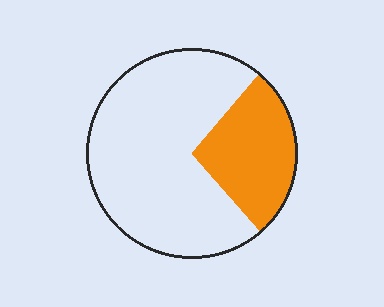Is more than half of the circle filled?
No.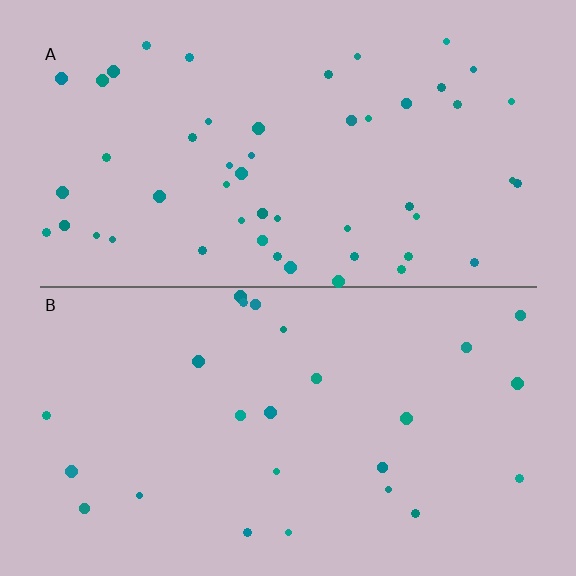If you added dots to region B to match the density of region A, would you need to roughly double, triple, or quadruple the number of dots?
Approximately double.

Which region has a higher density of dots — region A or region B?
A (the top).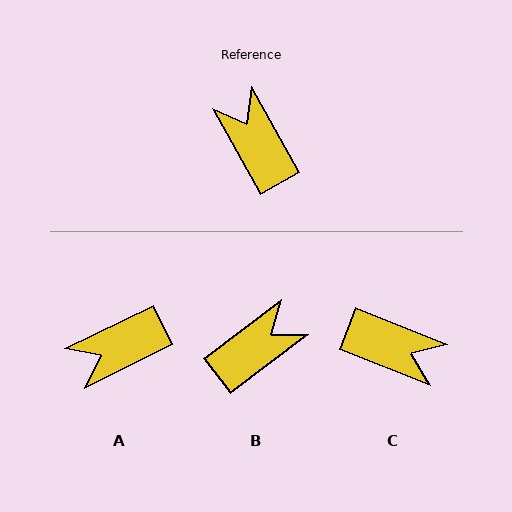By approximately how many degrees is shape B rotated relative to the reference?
Approximately 82 degrees clockwise.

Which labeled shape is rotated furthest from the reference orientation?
C, about 141 degrees away.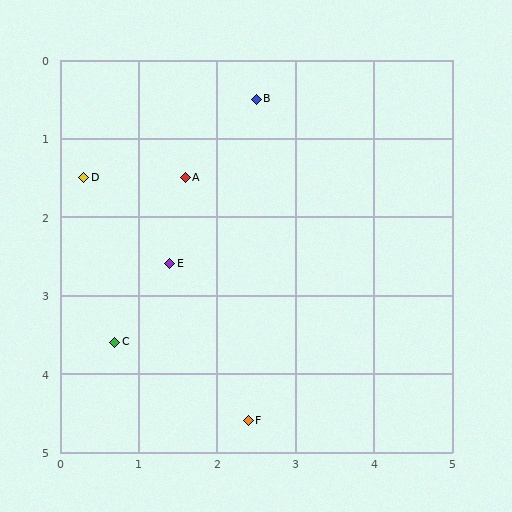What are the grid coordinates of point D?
Point D is at approximately (0.3, 1.5).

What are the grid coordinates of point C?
Point C is at approximately (0.7, 3.6).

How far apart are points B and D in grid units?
Points B and D are about 2.4 grid units apart.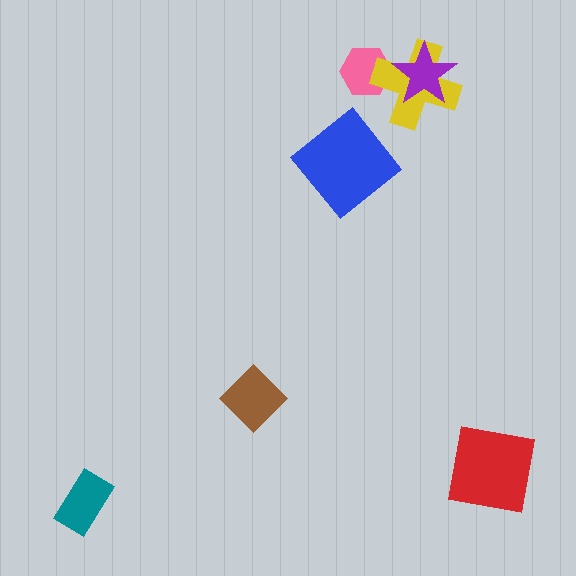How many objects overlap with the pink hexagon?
1 object overlaps with the pink hexagon.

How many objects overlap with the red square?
0 objects overlap with the red square.